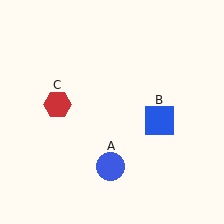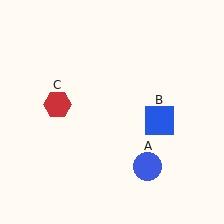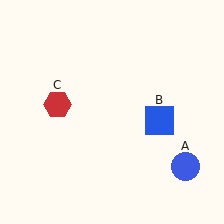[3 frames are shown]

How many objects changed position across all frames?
1 object changed position: blue circle (object A).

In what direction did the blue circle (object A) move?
The blue circle (object A) moved right.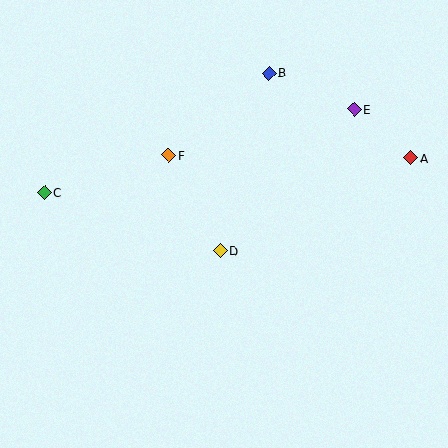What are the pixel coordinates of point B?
Point B is at (269, 73).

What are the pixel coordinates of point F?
Point F is at (169, 156).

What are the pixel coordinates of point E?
Point E is at (354, 109).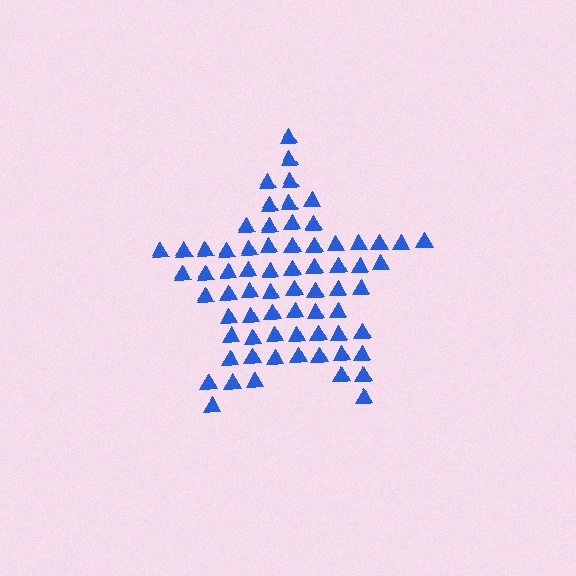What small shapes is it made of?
It is made of small triangles.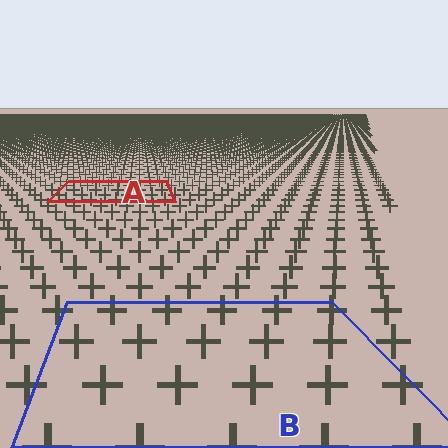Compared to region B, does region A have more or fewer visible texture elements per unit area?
Region A has more texture elements per unit area — they are packed more densely because it is farther away.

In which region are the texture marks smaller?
The texture marks are smaller in region A, because it is farther away.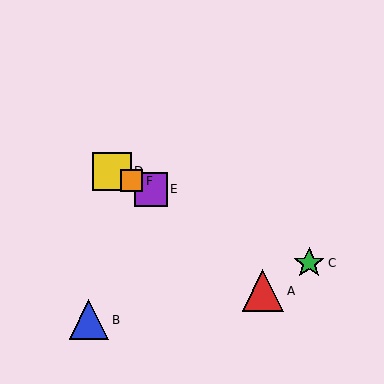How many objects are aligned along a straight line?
4 objects (C, D, E, F) are aligned along a straight line.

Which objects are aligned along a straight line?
Objects C, D, E, F are aligned along a straight line.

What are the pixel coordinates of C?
Object C is at (309, 263).